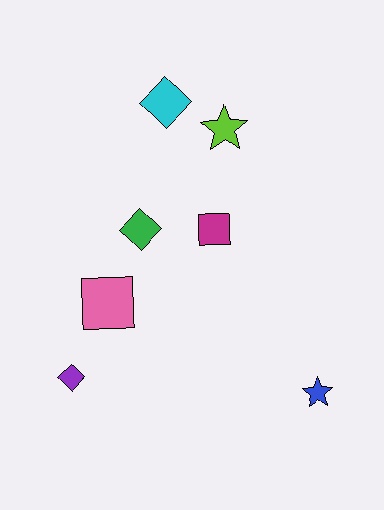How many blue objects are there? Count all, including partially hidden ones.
There is 1 blue object.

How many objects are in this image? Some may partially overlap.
There are 7 objects.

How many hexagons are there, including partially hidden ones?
There are no hexagons.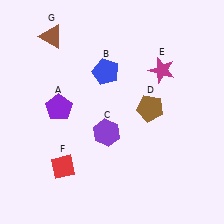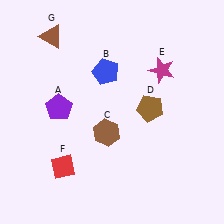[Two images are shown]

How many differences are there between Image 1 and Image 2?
There is 1 difference between the two images.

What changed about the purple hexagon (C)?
In Image 1, C is purple. In Image 2, it changed to brown.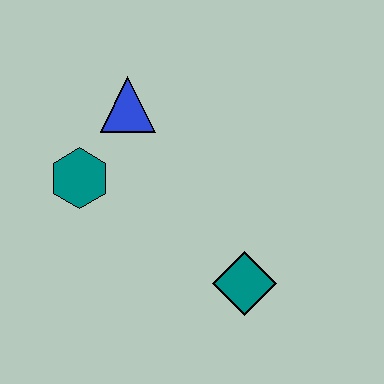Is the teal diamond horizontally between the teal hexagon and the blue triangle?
No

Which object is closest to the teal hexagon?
The blue triangle is closest to the teal hexagon.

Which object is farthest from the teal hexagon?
The teal diamond is farthest from the teal hexagon.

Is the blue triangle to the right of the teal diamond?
No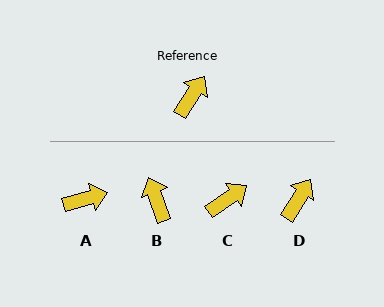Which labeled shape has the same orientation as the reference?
D.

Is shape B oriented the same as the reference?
No, it is off by about 51 degrees.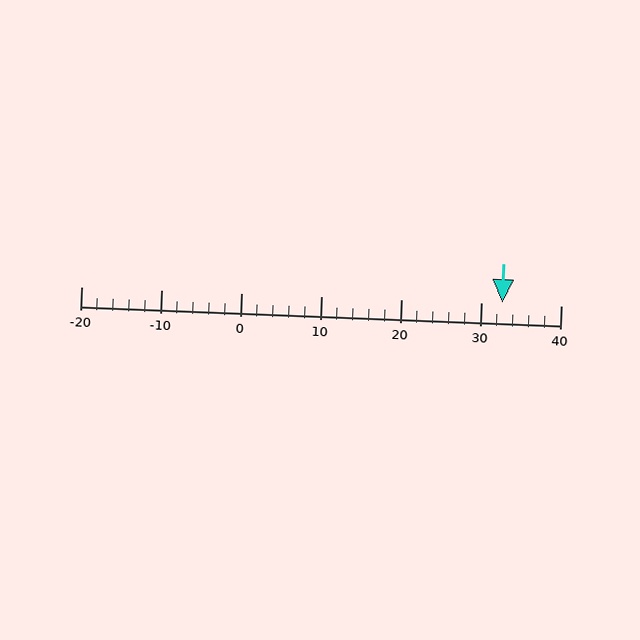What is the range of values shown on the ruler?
The ruler shows values from -20 to 40.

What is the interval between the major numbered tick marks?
The major tick marks are spaced 10 units apart.